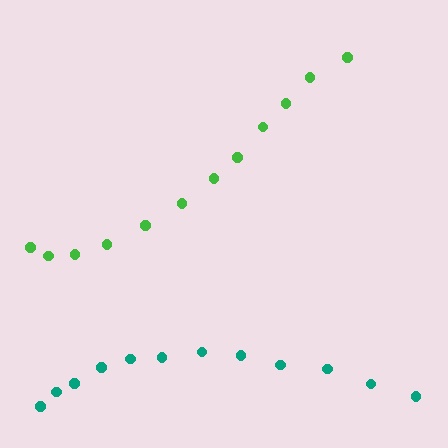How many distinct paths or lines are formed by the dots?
There are 2 distinct paths.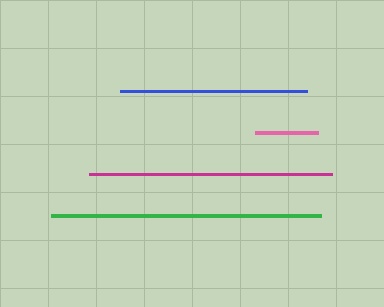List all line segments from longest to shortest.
From longest to shortest: green, magenta, blue, pink.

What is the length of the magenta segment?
The magenta segment is approximately 244 pixels long.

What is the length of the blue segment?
The blue segment is approximately 186 pixels long.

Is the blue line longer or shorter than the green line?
The green line is longer than the blue line.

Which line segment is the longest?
The green line is the longest at approximately 270 pixels.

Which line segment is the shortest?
The pink line is the shortest at approximately 63 pixels.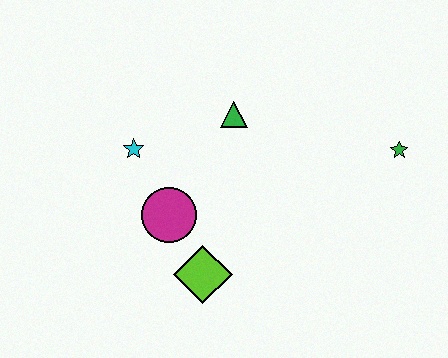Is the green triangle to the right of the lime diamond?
Yes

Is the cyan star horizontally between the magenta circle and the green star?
No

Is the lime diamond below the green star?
Yes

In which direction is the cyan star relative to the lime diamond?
The cyan star is above the lime diamond.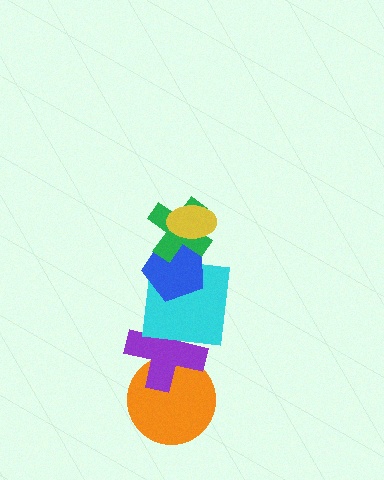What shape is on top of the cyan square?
The blue pentagon is on top of the cyan square.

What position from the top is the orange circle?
The orange circle is 6th from the top.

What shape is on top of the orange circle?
The purple cross is on top of the orange circle.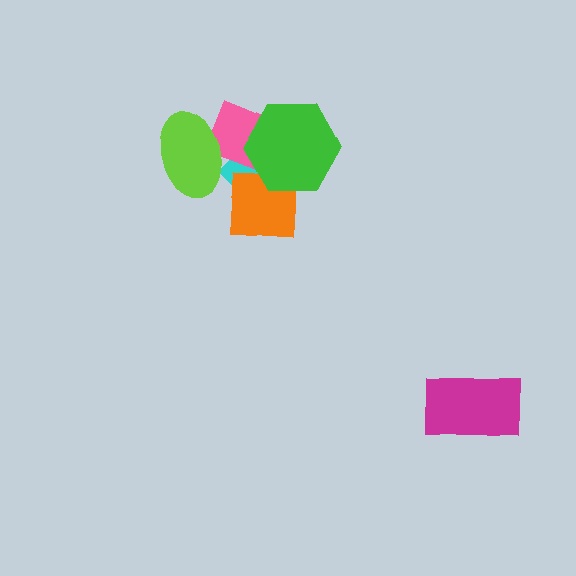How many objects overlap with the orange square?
2 objects overlap with the orange square.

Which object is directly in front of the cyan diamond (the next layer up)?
The pink diamond is directly in front of the cyan diamond.